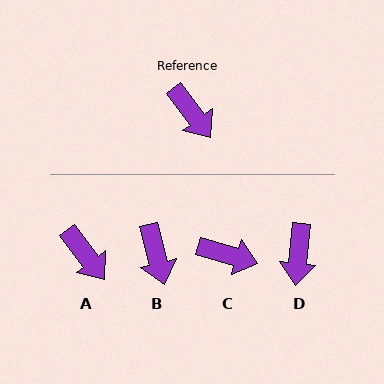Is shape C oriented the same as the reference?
No, it is off by about 37 degrees.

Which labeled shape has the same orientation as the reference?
A.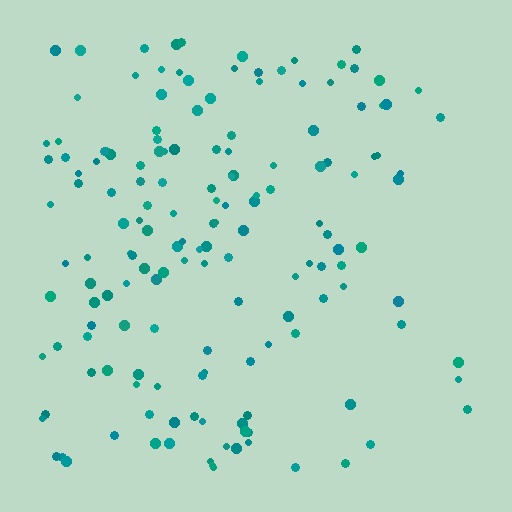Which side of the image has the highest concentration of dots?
The left.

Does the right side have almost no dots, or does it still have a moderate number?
Still a moderate number, just noticeably fewer than the left.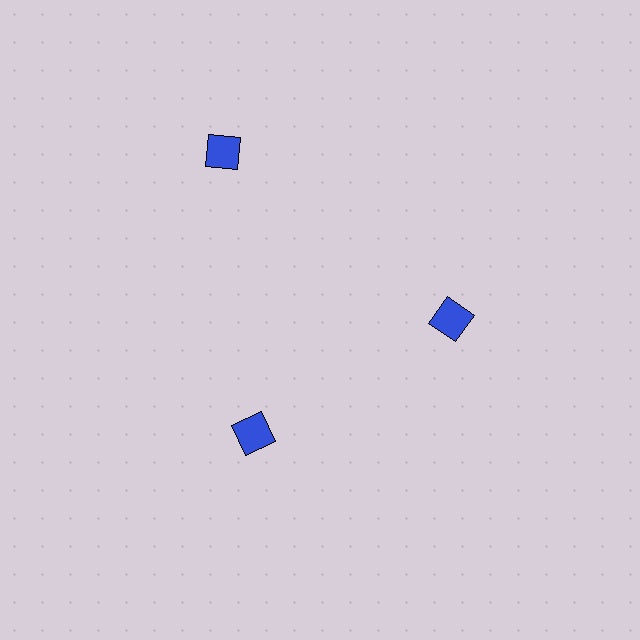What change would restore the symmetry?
The symmetry would be restored by moving it inward, back onto the ring so that all 3 diamonds sit at equal angles and equal distance from the center.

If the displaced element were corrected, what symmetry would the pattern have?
It would have 3-fold rotational symmetry — the pattern would map onto itself every 120 degrees.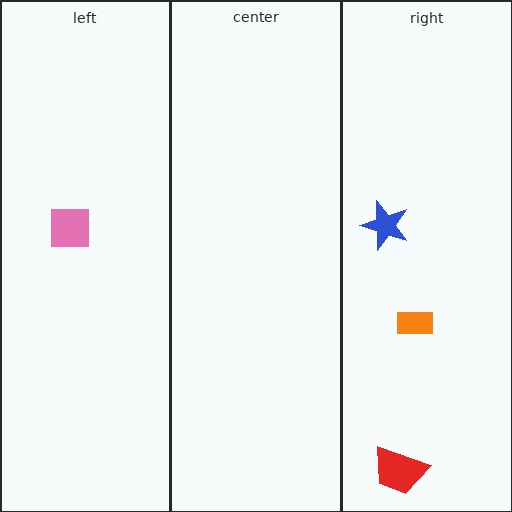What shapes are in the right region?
The red trapezoid, the orange rectangle, the blue star.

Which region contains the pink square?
The left region.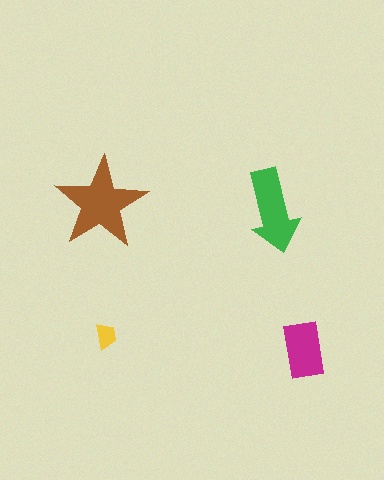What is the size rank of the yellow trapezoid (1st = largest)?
4th.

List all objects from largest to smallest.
The brown star, the green arrow, the magenta rectangle, the yellow trapezoid.